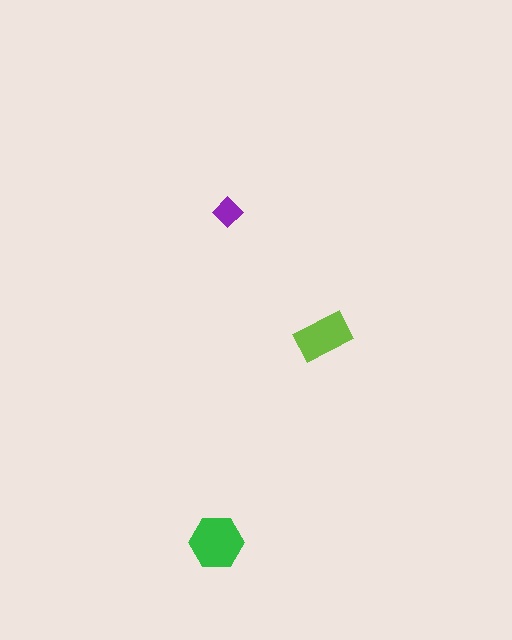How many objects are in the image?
There are 3 objects in the image.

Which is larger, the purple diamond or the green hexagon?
The green hexagon.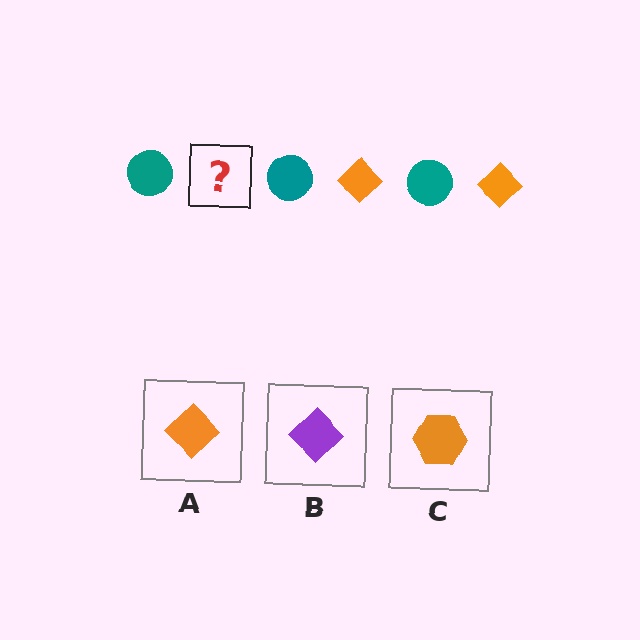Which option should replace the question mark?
Option A.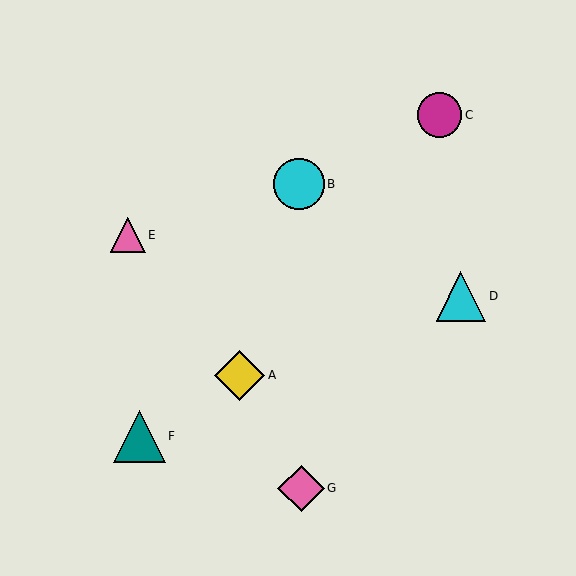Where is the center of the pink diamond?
The center of the pink diamond is at (301, 488).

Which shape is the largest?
The teal triangle (labeled F) is the largest.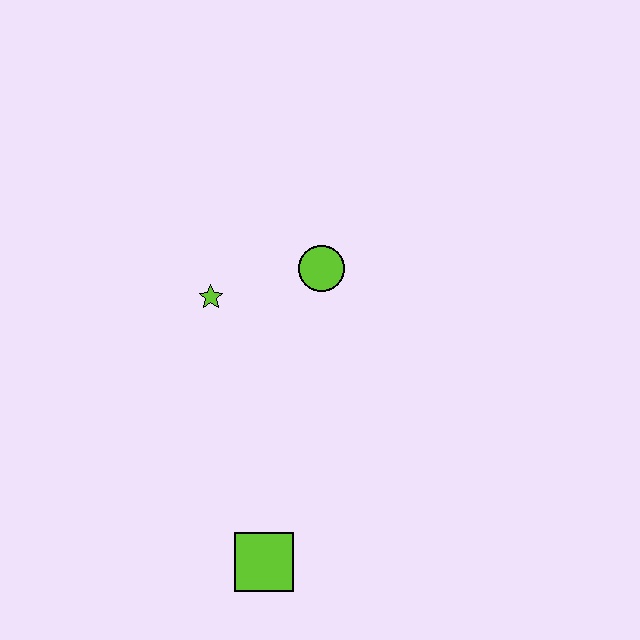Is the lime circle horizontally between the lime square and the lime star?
No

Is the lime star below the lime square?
No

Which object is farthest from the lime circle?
The lime square is farthest from the lime circle.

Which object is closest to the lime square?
The lime star is closest to the lime square.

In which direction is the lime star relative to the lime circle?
The lime star is to the left of the lime circle.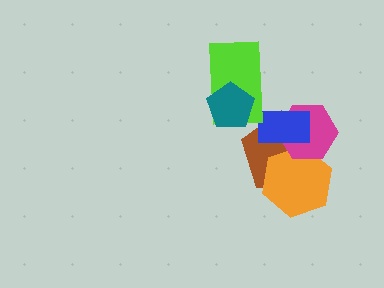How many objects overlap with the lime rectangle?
1 object overlaps with the lime rectangle.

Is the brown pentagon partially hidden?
Yes, it is partially covered by another shape.